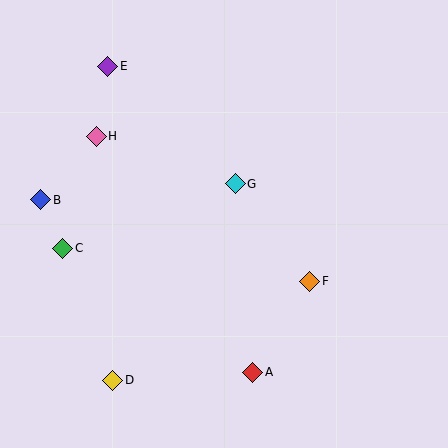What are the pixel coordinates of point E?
Point E is at (108, 66).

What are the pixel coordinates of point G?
Point G is at (235, 184).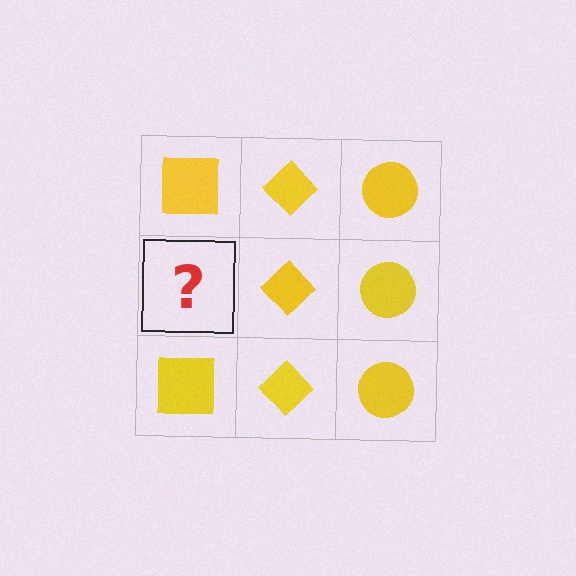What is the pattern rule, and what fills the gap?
The rule is that each column has a consistent shape. The gap should be filled with a yellow square.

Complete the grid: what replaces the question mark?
The question mark should be replaced with a yellow square.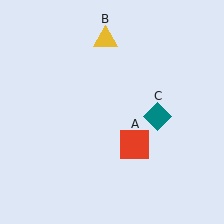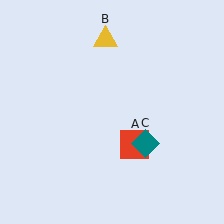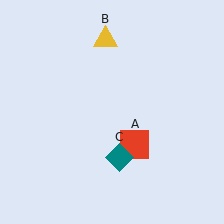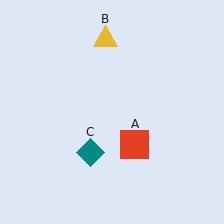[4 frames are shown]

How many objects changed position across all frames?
1 object changed position: teal diamond (object C).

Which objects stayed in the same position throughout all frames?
Red square (object A) and yellow triangle (object B) remained stationary.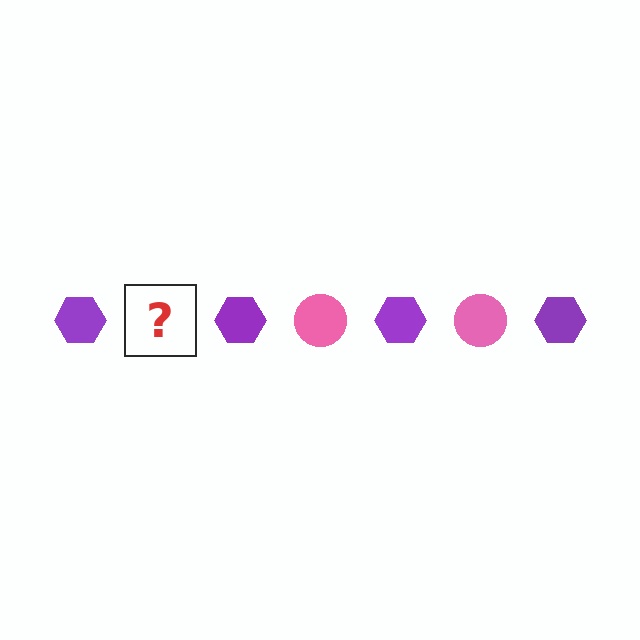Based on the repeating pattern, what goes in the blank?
The blank should be a pink circle.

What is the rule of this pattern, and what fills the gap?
The rule is that the pattern alternates between purple hexagon and pink circle. The gap should be filled with a pink circle.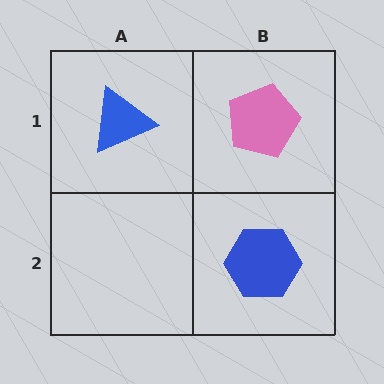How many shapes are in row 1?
2 shapes.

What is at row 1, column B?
A pink pentagon.